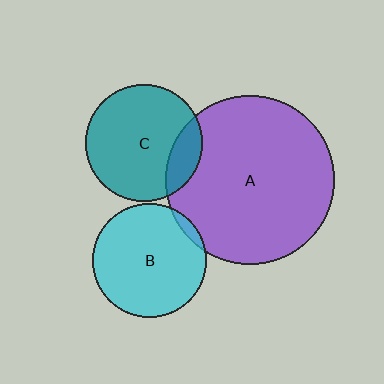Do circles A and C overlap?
Yes.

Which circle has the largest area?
Circle A (purple).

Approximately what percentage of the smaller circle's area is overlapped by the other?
Approximately 15%.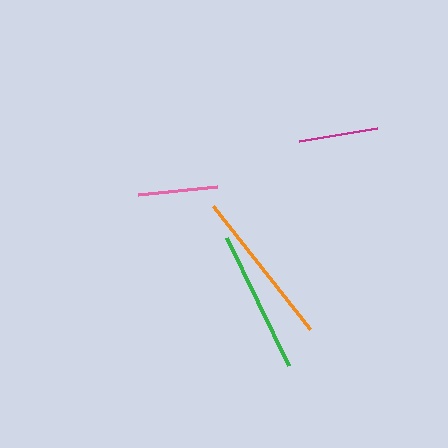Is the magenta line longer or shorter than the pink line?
The magenta line is longer than the pink line.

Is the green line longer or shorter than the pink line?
The green line is longer than the pink line.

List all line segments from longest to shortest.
From longest to shortest: orange, green, magenta, pink.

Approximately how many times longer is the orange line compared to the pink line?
The orange line is approximately 2.0 times the length of the pink line.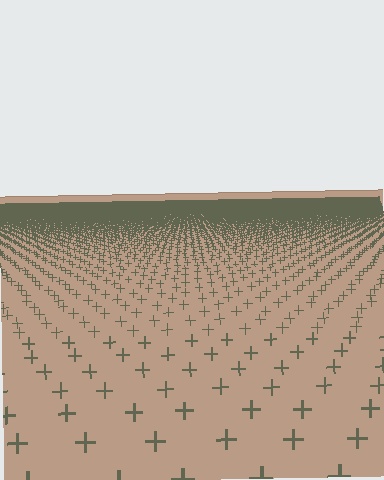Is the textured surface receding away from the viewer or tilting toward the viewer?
The surface is receding away from the viewer. Texture elements get smaller and denser toward the top.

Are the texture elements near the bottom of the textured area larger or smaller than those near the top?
Larger. Near the bottom, elements are closer to the viewer and appear at a bigger on-screen size.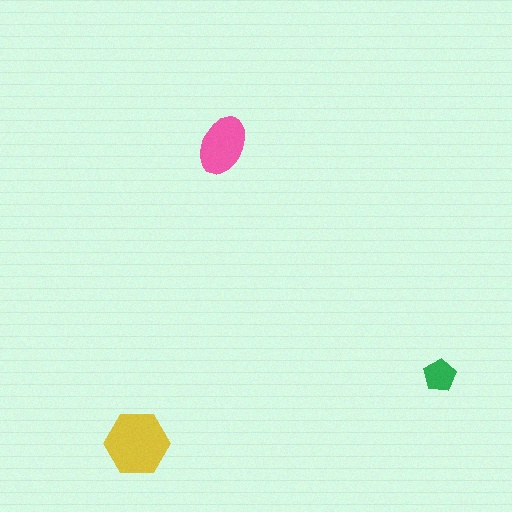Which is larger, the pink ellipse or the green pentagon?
The pink ellipse.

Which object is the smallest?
The green pentagon.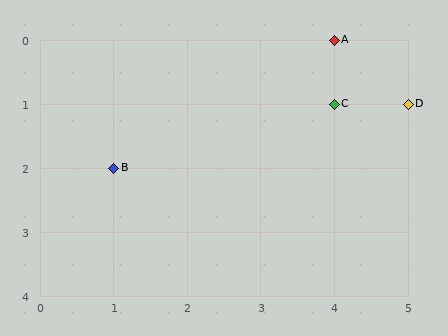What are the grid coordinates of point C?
Point C is at grid coordinates (4, 1).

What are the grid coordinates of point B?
Point B is at grid coordinates (1, 2).